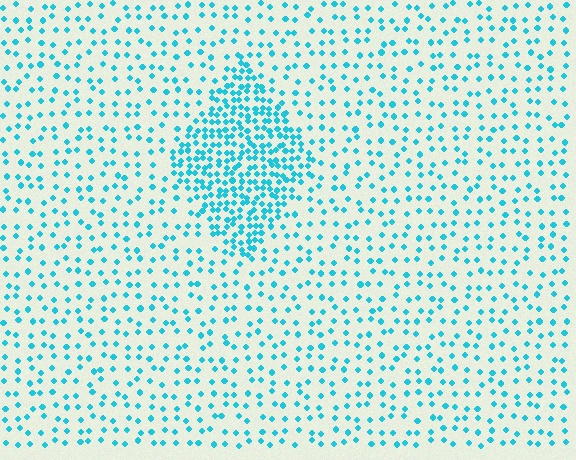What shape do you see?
I see a diamond.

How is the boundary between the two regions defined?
The boundary is defined by a change in element density (approximately 2.7x ratio). All elements are the same color, size, and shape.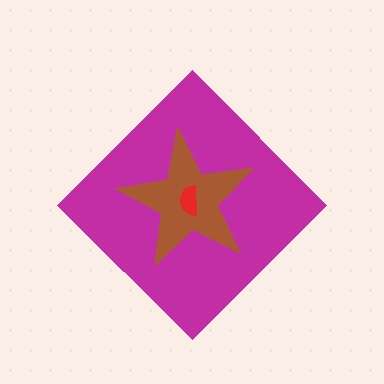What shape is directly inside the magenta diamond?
The brown star.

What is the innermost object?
The red semicircle.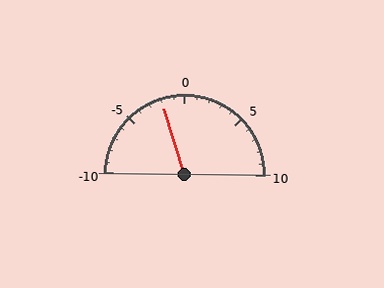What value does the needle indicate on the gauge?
The needle indicates approximately -2.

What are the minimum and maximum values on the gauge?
The gauge ranges from -10 to 10.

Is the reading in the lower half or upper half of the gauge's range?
The reading is in the lower half of the range (-10 to 10).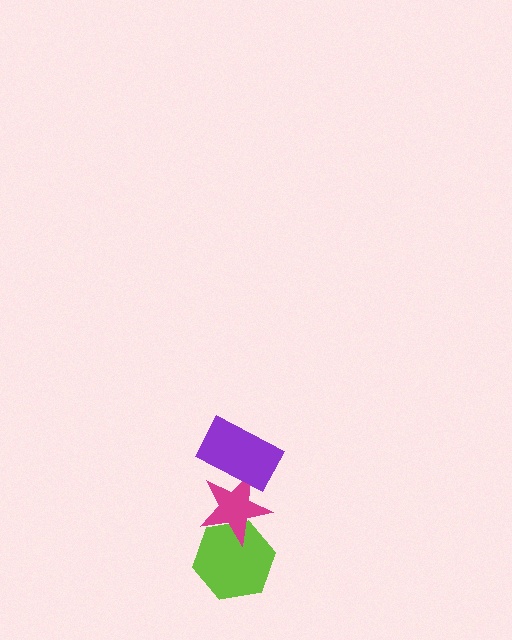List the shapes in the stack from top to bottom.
From top to bottom: the purple rectangle, the magenta star, the lime hexagon.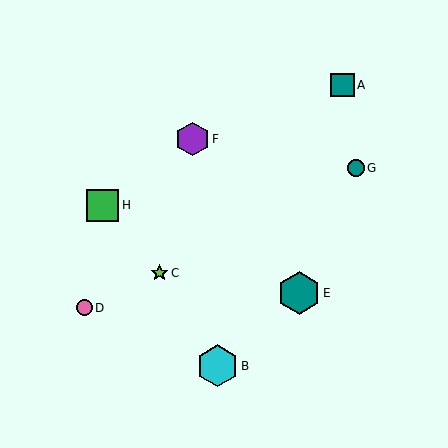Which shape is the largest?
The teal hexagon (labeled E) is the largest.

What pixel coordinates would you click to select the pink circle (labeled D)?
Click at (84, 308) to select the pink circle D.